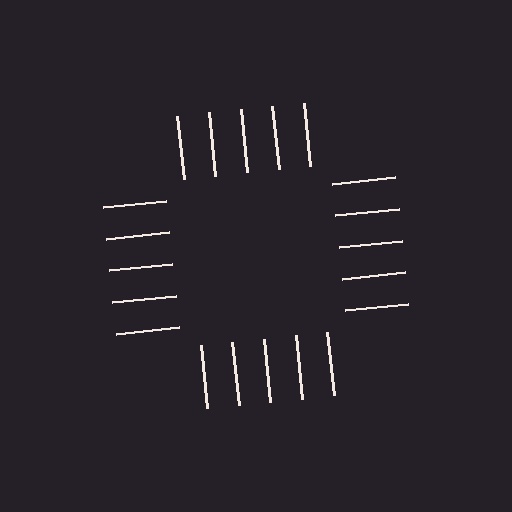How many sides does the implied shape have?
4 sides — the line-ends trace a square.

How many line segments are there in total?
20 — 5 along each of the 4 edges.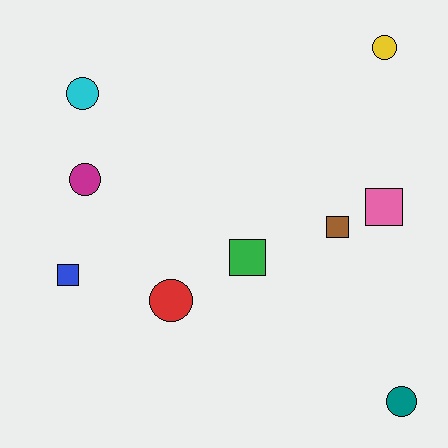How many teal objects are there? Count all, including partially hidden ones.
There is 1 teal object.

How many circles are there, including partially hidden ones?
There are 5 circles.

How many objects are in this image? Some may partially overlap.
There are 9 objects.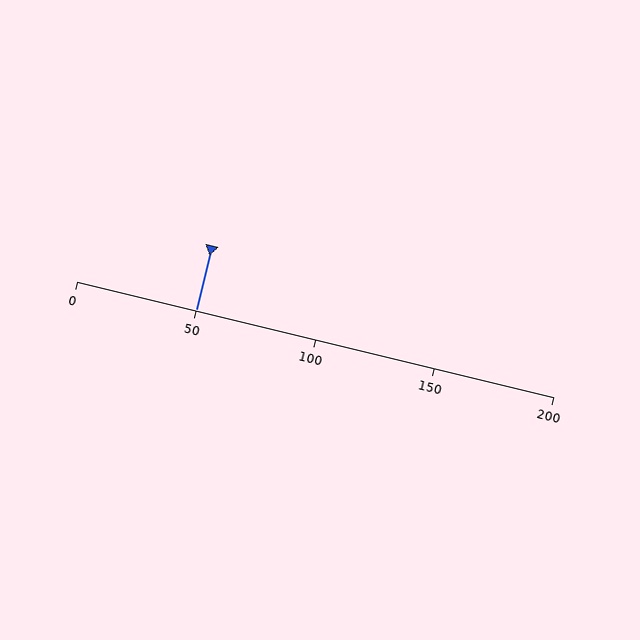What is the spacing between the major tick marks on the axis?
The major ticks are spaced 50 apart.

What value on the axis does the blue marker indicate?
The marker indicates approximately 50.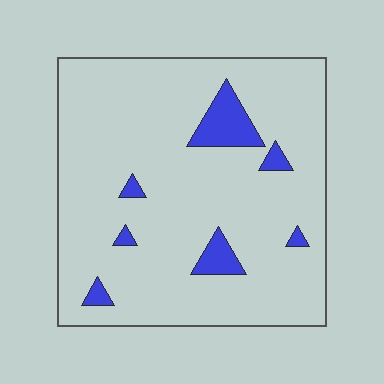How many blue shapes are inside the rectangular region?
7.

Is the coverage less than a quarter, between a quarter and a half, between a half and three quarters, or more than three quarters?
Less than a quarter.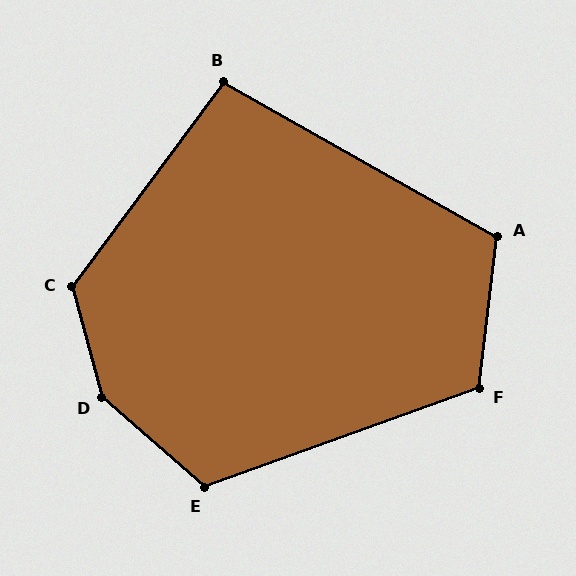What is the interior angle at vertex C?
Approximately 128 degrees (obtuse).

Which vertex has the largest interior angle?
D, at approximately 146 degrees.